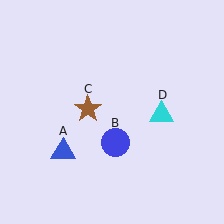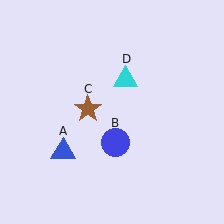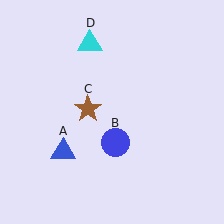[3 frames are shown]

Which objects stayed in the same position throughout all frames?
Blue triangle (object A) and blue circle (object B) and brown star (object C) remained stationary.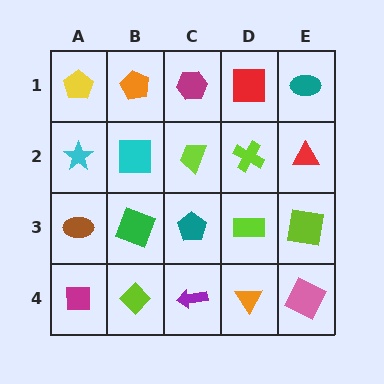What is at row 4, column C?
A purple arrow.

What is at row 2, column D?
A lime cross.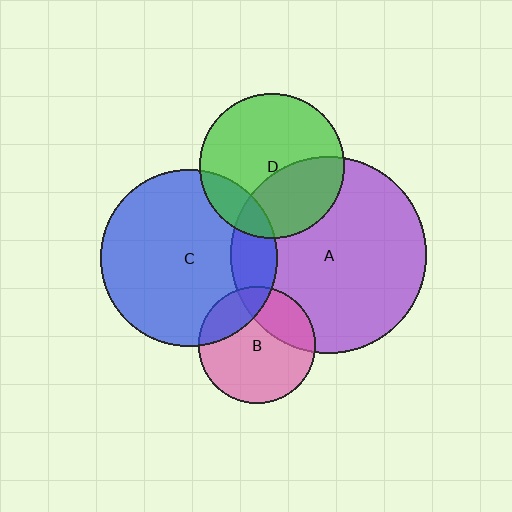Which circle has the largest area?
Circle A (purple).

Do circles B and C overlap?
Yes.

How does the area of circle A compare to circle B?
Approximately 2.8 times.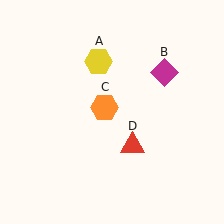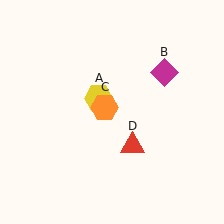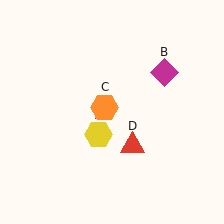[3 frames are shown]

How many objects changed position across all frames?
1 object changed position: yellow hexagon (object A).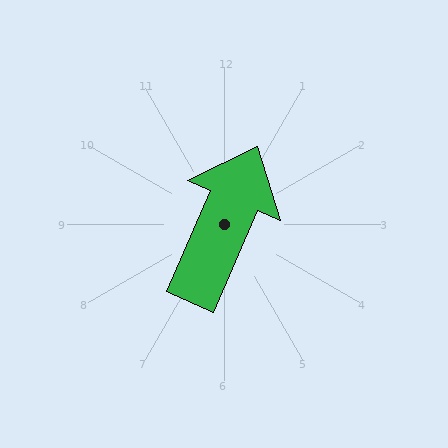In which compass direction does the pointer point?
Northeast.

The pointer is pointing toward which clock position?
Roughly 1 o'clock.